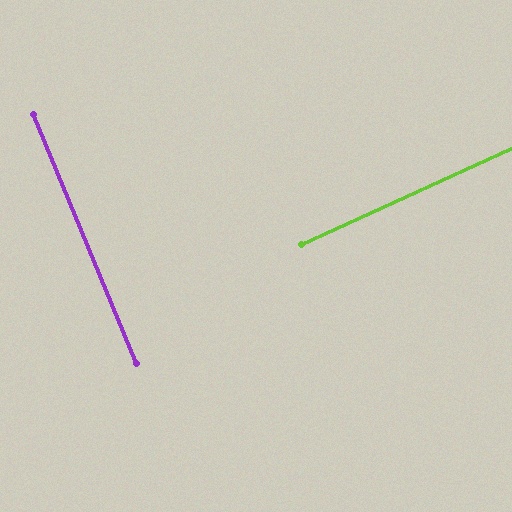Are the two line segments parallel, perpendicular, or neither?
Perpendicular — they meet at approximately 88°.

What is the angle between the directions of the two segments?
Approximately 88 degrees.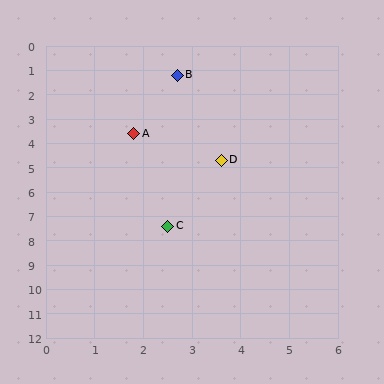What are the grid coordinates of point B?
Point B is at approximately (2.7, 1.2).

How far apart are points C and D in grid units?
Points C and D are about 2.9 grid units apart.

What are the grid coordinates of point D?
Point D is at approximately (3.6, 4.7).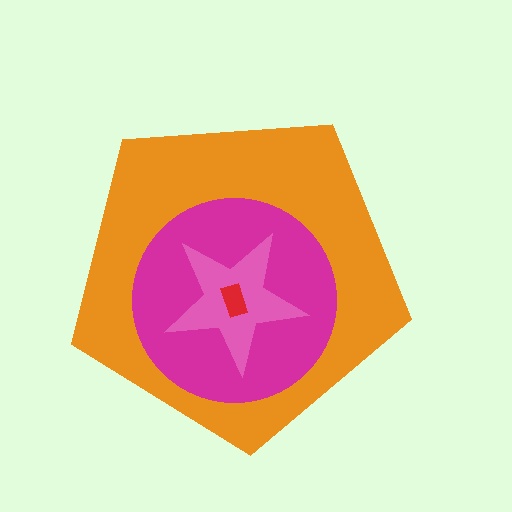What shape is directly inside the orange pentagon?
The magenta circle.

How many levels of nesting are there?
4.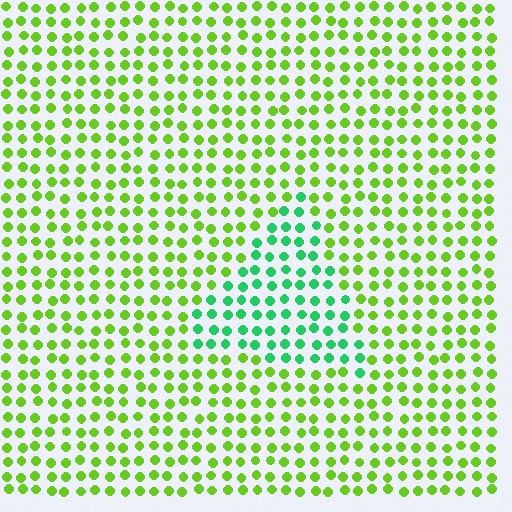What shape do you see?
I see a triangle.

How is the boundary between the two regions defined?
The boundary is defined purely by a slight shift in hue (about 48 degrees). Spacing, size, and orientation are identical on both sides.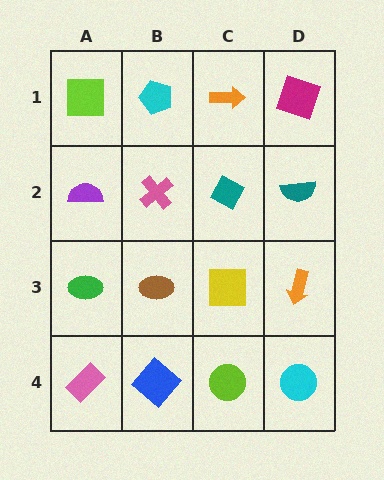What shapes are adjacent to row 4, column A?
A green ellipse (row 3, column A), a blue diamond (row 4, column B).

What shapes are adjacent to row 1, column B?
A pink cross (row 2, column B), a lime square (row 1, column A), an orange arrow (row 1, column C).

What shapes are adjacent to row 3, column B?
A pink cross (row 2, column B), a blue diamond (row 4, column B), a green ellipse (row 3, column A), a yellow square (row 3, column C).